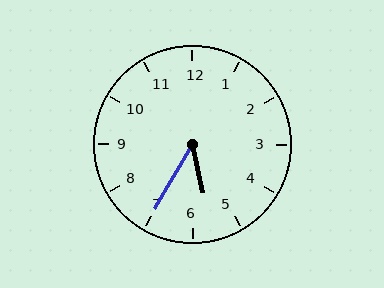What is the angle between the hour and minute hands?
Approximately 42 degrees.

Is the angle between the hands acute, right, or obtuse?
It is acute.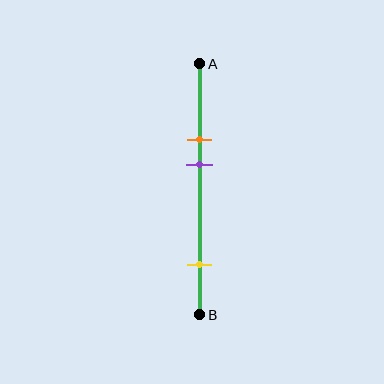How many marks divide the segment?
There are 3 marks dividing the segment.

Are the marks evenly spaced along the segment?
No, the marks are not evenly spaced.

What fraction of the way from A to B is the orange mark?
The orange mark is approximately 30% (0.3) of the way from A to B.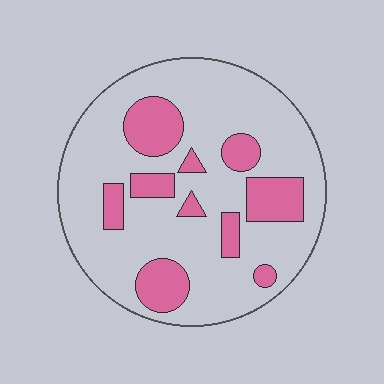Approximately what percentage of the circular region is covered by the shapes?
Approximately 25%.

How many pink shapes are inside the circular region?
10.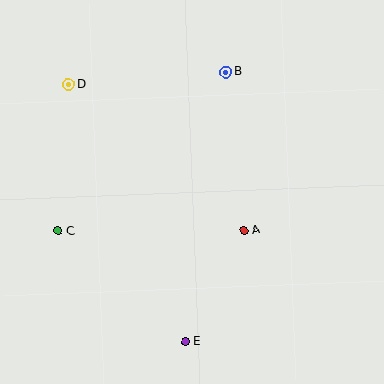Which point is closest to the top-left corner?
Point D is closest to the top-left corner.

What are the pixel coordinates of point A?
Point A is at (244, 230).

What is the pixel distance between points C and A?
The distance between C and A is 186 pixels.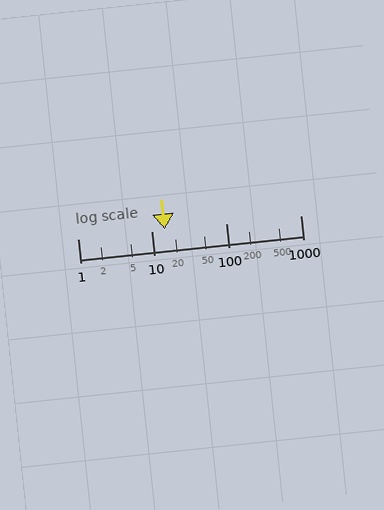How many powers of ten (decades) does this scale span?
The scale spans 3 decades, from 1 to 1000.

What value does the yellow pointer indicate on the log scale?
The pointer indicates approximately 15.